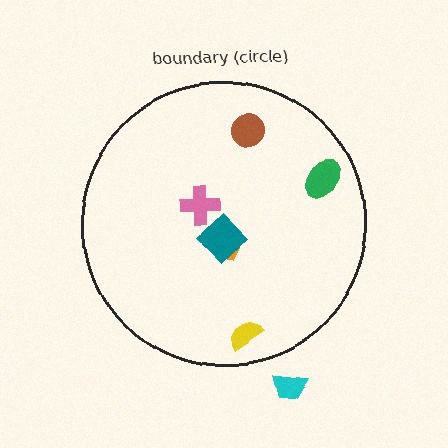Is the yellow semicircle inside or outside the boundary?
Inside.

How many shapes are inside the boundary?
6 inside, 1 outside.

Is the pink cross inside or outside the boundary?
Inside.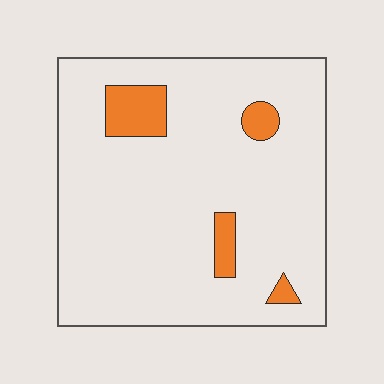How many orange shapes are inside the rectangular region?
4.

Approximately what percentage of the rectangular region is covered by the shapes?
Approximately 10%.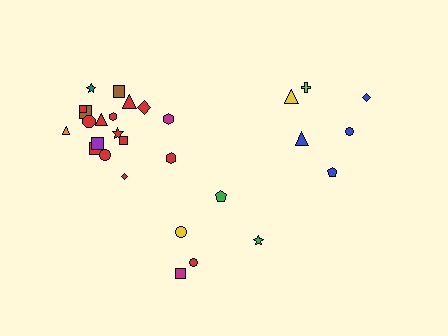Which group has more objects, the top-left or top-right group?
The top-left group.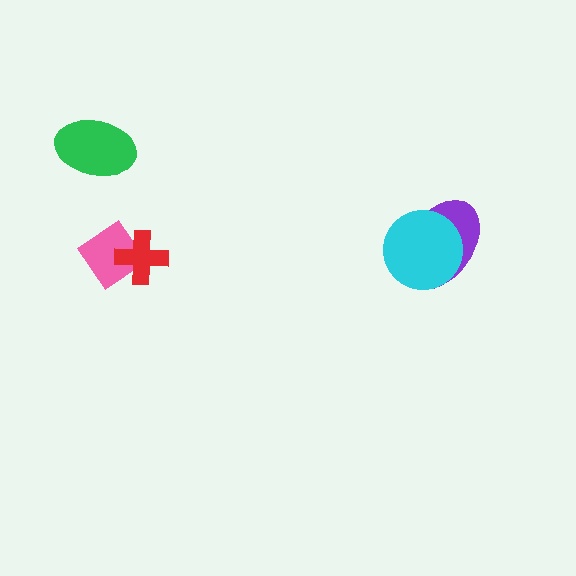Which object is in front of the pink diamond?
The red cross is in front of the pink diamond.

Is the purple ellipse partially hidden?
Yes, it is partially covered by another shape.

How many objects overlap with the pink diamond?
1 object overlaps with the pink diamond.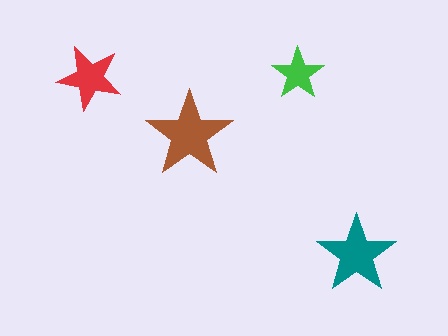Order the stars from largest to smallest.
the brown one, the teal one, the red one, the green one.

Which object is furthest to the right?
The teal star is rightmost.